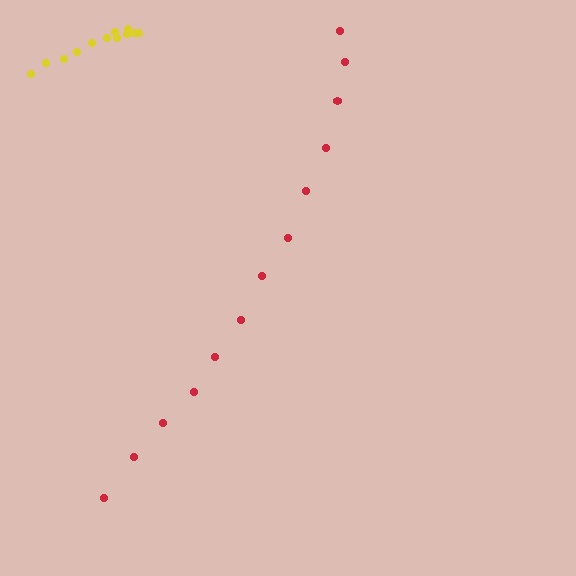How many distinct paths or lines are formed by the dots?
There are 2 distinct paths.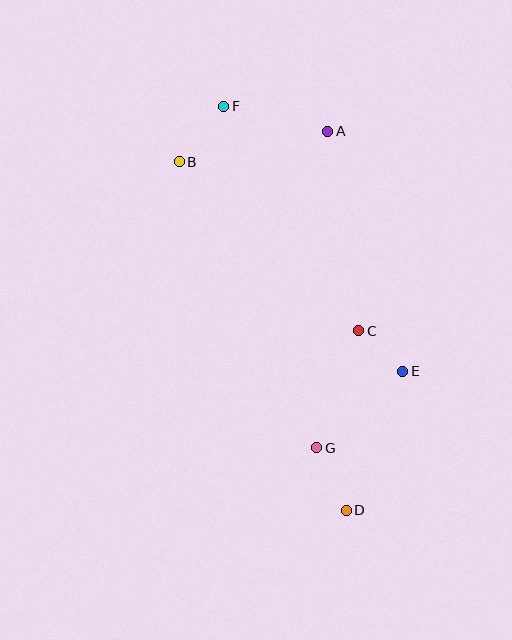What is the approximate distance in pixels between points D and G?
The distance between D and G is approximately 69 pixels.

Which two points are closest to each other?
Points C and E are closest to each other.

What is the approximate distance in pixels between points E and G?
The distance between E and G is approximately 115 pixels.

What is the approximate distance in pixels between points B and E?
The distance between B and E is approximately 307 pixels.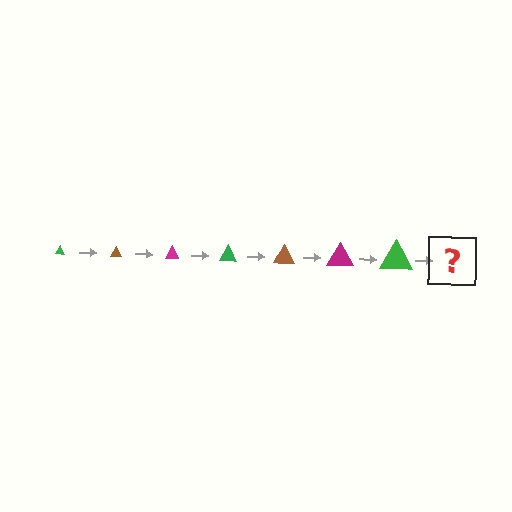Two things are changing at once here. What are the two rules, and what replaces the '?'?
The two rules are that the triangle grows larger each step and the color cycles through green, brown, and magenta. The '?' should be a brown triangle, larger than the previous one.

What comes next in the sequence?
The next element should be a brown triangle, larger than the previous one.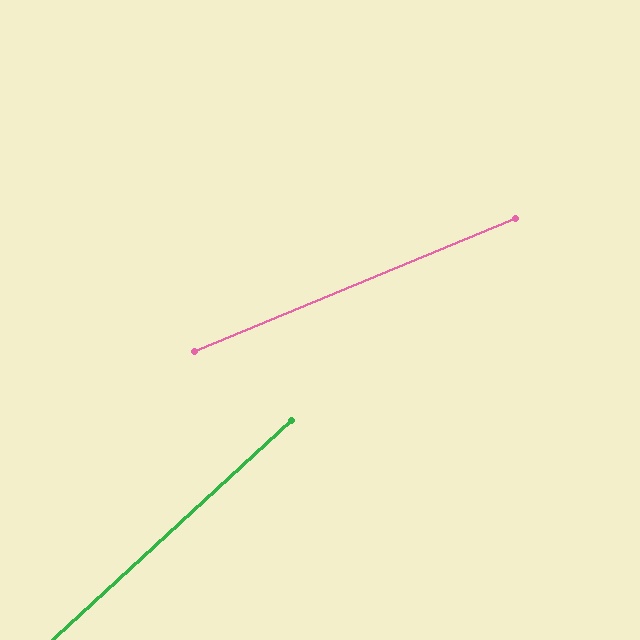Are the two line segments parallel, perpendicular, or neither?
Neither parallel nor perpendicular — they differ by about 20°.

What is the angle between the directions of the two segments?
Approximately 20 degrees.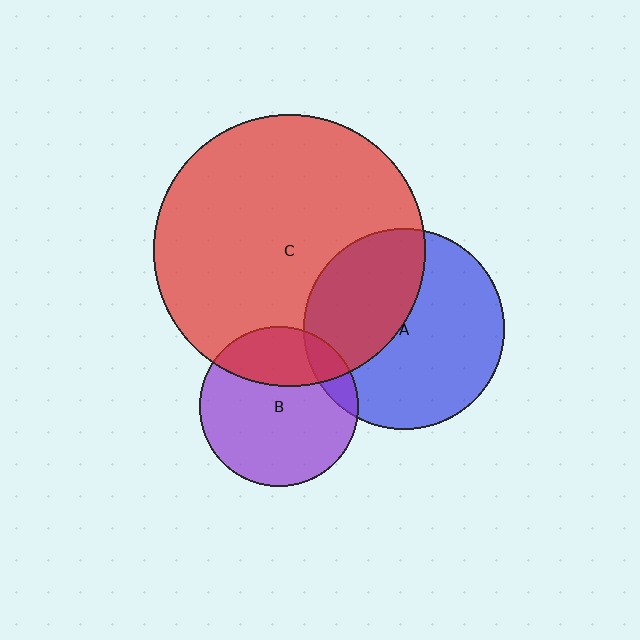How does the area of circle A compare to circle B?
Approximately 1.6 times.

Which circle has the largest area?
Circle C (red).